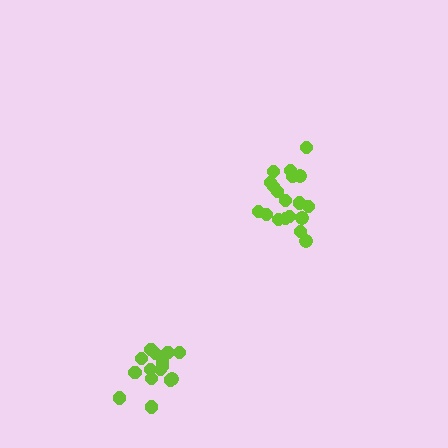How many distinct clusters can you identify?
There are 2 distinct clusters.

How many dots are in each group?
Group 1: 19 dots, Group 2: 15 dots (34 total).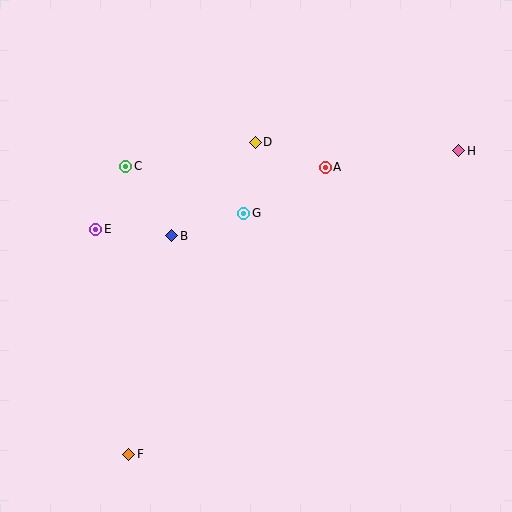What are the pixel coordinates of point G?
Point G is at (244, 213).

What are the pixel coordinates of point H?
Point H is at (459, 151).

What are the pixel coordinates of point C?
Point C is at (126, 166).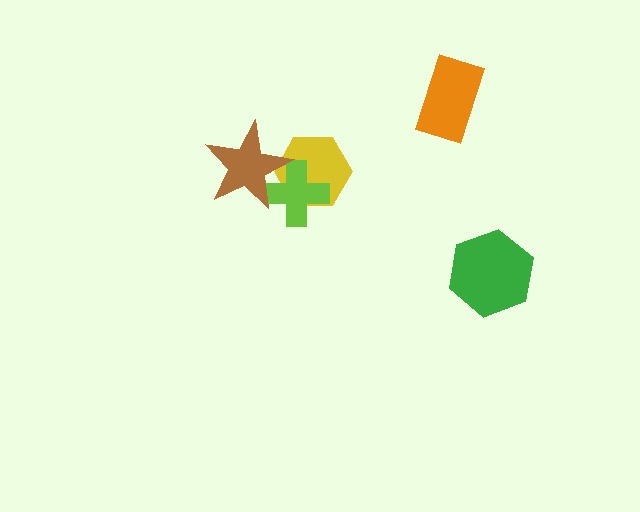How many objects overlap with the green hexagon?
0 objects overlap with the green hexagon.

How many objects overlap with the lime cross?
2 objects overlap with the lime cross.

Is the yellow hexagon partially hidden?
Yes, it is partially covered by another shape.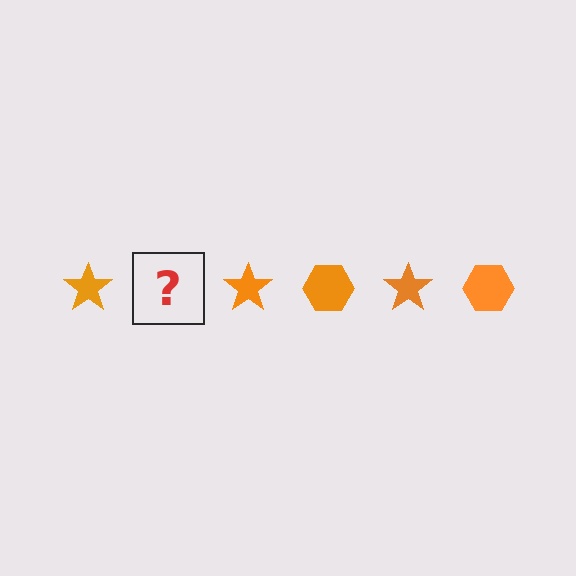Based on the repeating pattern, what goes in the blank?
The blank should be an orange hexagon.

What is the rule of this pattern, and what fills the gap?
The rule is that the pattern cycles through star, hexagon shapes in orange. The gap should be filled with an orange hexagon.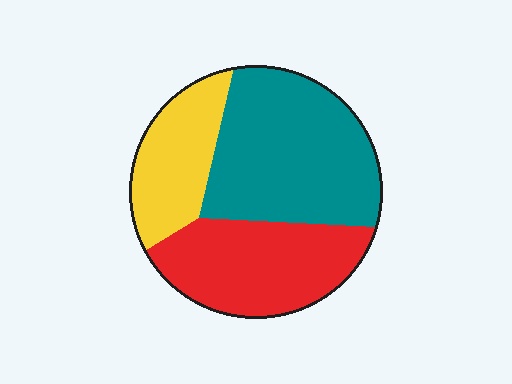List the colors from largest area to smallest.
From largest to smallest: teal, red, yellow.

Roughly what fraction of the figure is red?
Red takes up about one third (1/3) of the figure.